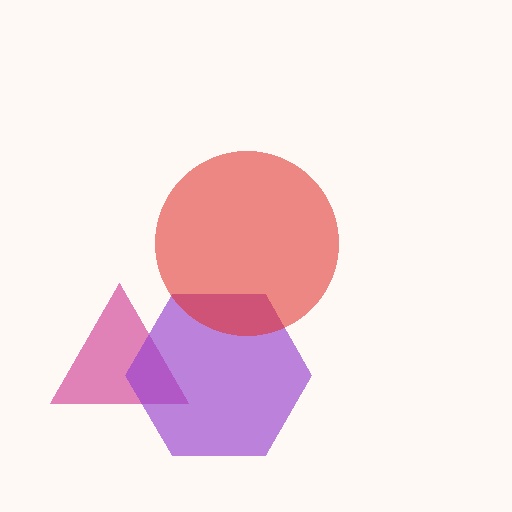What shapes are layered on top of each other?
The layered shapes are: a magenta triangle, a purple hexagon, a red circle.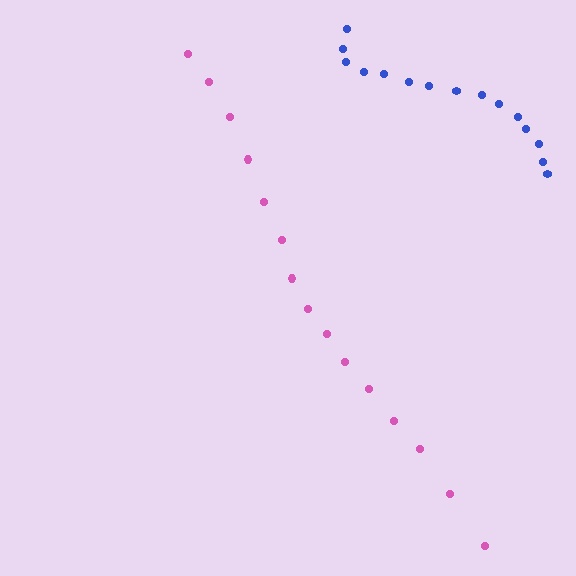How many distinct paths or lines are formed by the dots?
There are 2 distinct paths.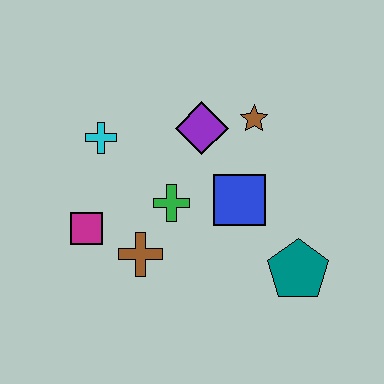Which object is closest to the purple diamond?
The brown star is closest to the purple diamond.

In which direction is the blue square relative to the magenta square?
The blue square is to the right of the magenta square.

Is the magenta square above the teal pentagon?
Yes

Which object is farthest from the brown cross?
The brown star is farthest from the brown cross.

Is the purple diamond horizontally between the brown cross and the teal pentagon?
Yes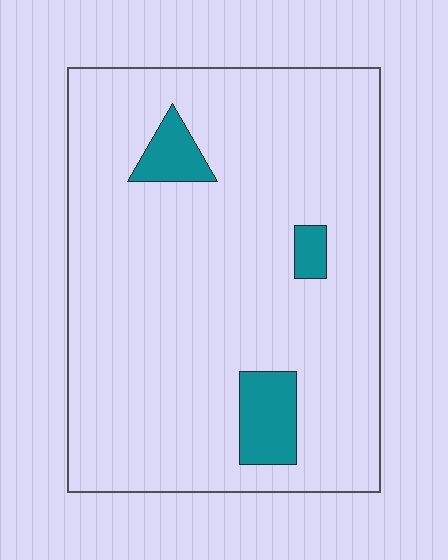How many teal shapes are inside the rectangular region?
3.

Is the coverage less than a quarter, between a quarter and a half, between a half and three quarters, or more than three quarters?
Less than a quarter.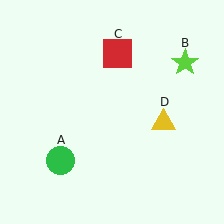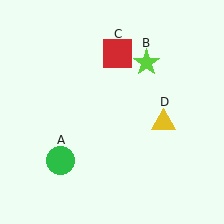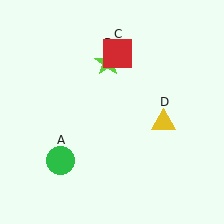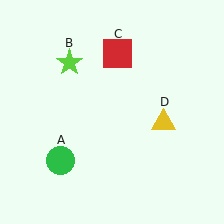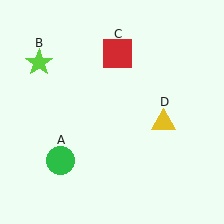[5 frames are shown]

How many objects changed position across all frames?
1 object changed position: lime star (object B).